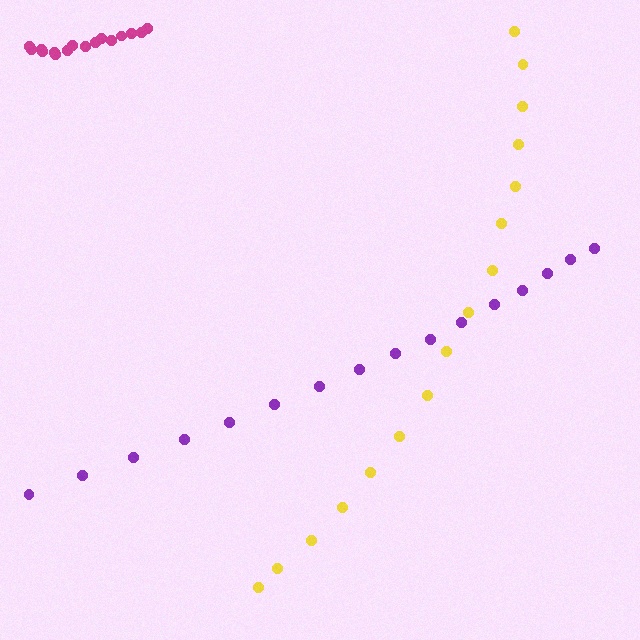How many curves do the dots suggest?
There are 3 distinct paths.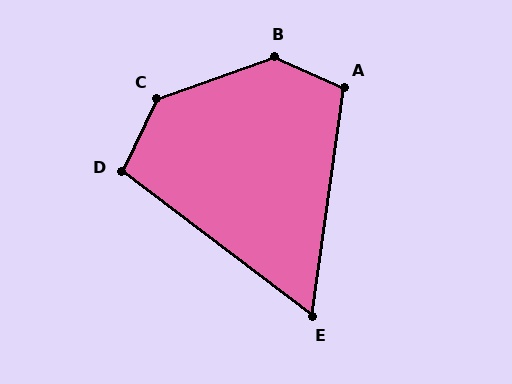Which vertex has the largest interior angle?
B, at approximately 137 degrees.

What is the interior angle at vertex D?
Approximately 101 degrees (obtuse).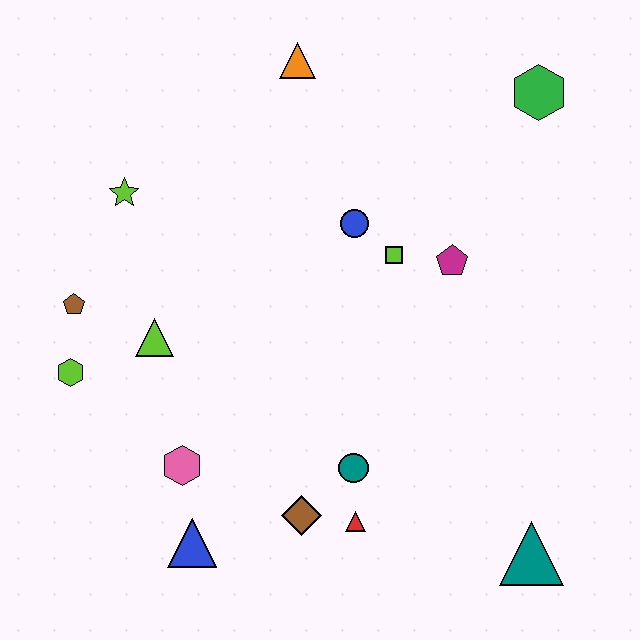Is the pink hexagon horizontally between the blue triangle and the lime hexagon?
Yes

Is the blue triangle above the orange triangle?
No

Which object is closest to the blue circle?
The lime square is closest to the blue circle.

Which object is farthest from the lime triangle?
The green hexagon is farthest from the lime triangle.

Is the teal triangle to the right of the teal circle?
Yes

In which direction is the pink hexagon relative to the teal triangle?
The pink hexagon is to the left of the teal triangle.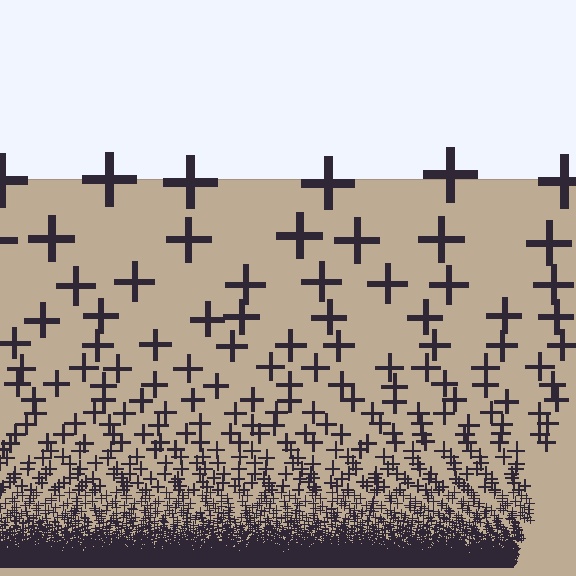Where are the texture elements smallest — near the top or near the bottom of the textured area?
Near the bottom.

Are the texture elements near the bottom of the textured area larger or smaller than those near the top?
Smaller. The gradient is inverted — elements near the bottom are smaller and denser.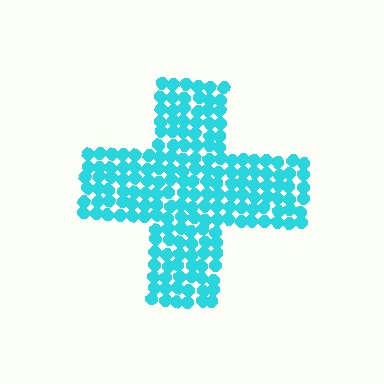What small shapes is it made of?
It is made of small circles.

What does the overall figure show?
The overall figure shows a cross.